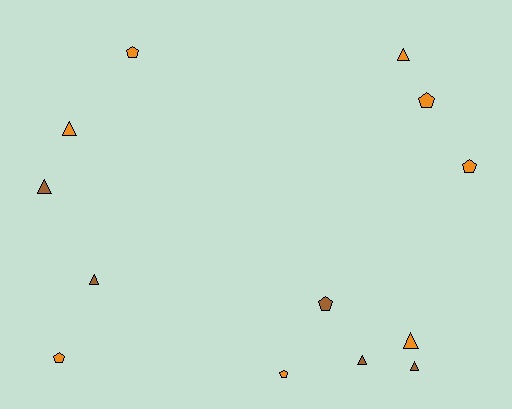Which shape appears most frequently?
Triangle, with 7 objects.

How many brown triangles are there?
There are 4 brown triangles.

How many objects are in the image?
There are 13 objects.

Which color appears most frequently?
Orange, with 8 objects.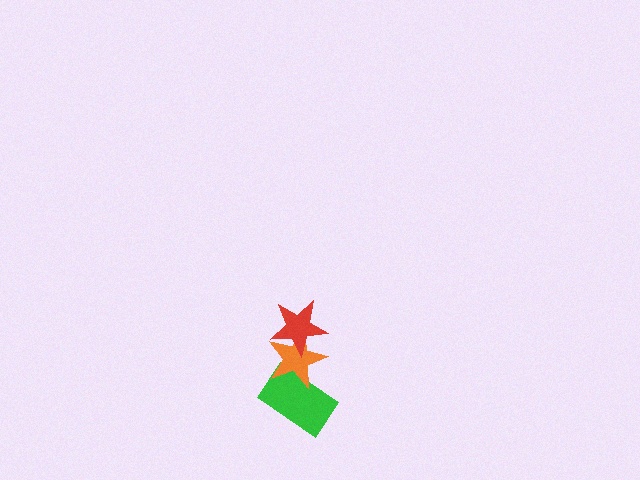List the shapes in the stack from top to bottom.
From top to bottom: the red star, the orange star, the green rectangle.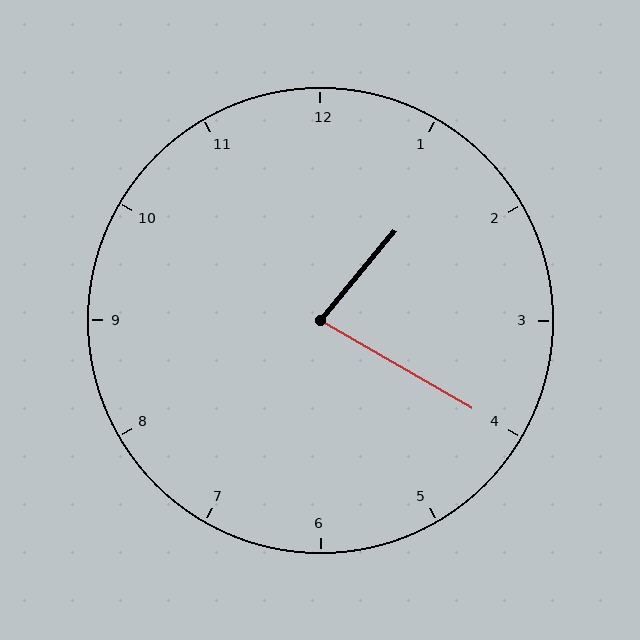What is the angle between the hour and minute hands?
Approximately 80 degrees.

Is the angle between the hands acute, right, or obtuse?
It is acute.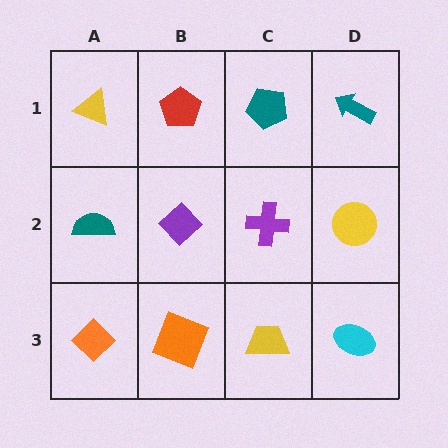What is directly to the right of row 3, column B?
A yellow trapezoid.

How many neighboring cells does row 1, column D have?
2.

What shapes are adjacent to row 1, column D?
A yellow circle (row 2, column D), a teal pentagon (row 1, column C).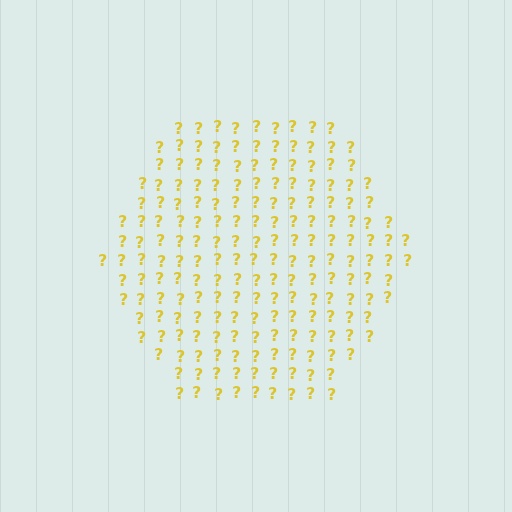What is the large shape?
The large shape is a hexagon.